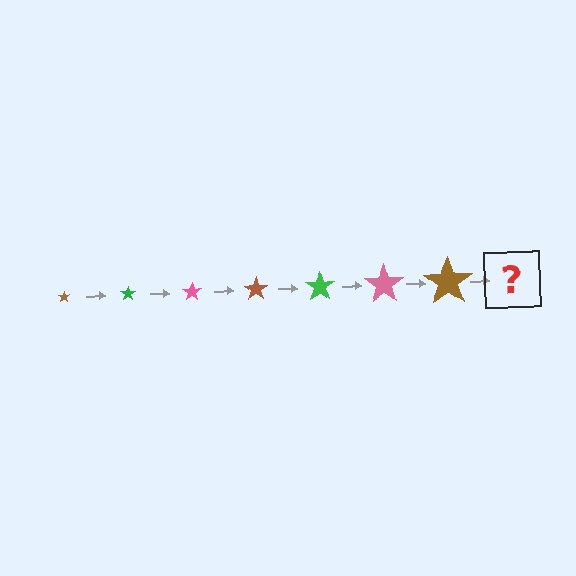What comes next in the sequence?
The next element should be a green star, larger than the previous one.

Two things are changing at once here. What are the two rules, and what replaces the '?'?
The two rules are that the star grows larger each step and the color cycles through brown, green, and pink. The '?' should be a green star, larger than the previous one.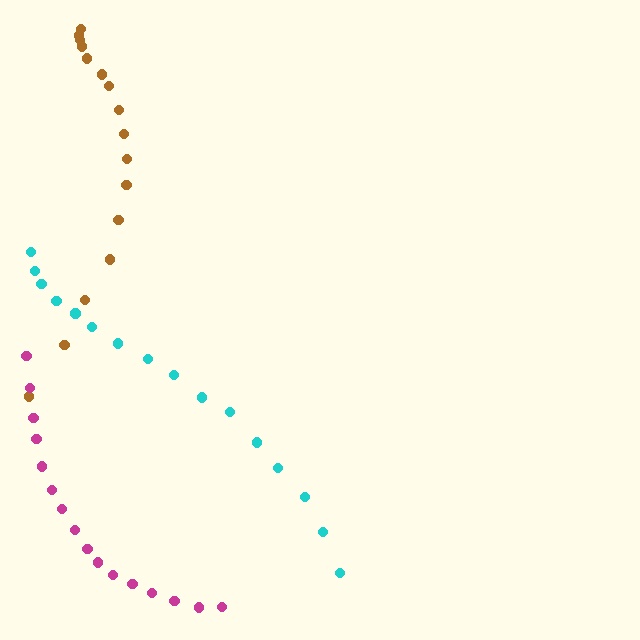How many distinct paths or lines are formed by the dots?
There are 3 distinct paths.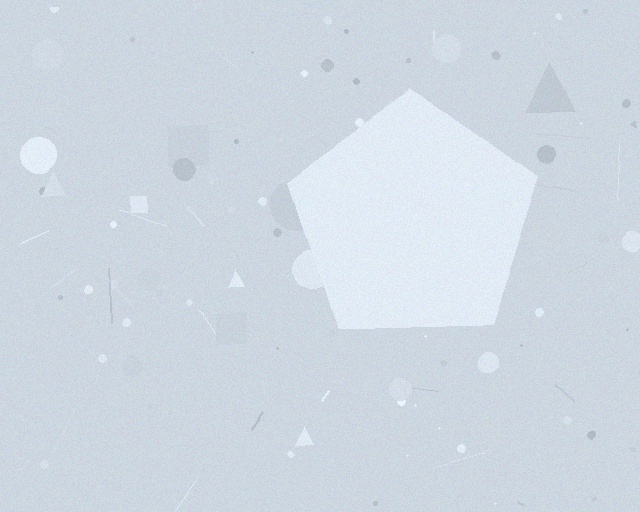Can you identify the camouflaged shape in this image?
The camouflaged shape is a pentagon.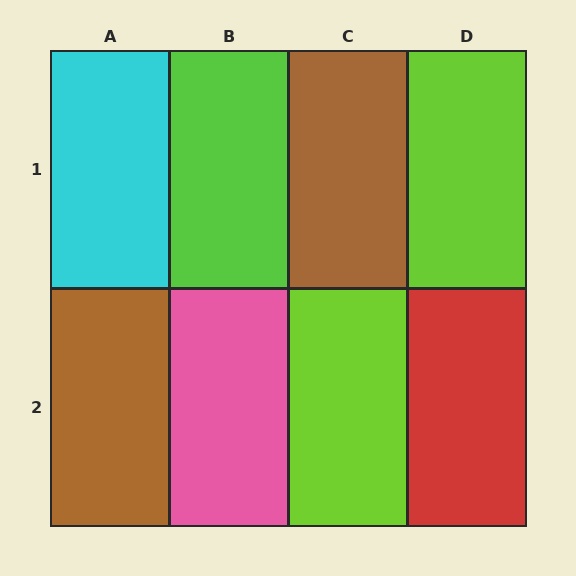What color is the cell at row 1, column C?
Brown.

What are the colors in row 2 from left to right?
Brown, pink, lime, red.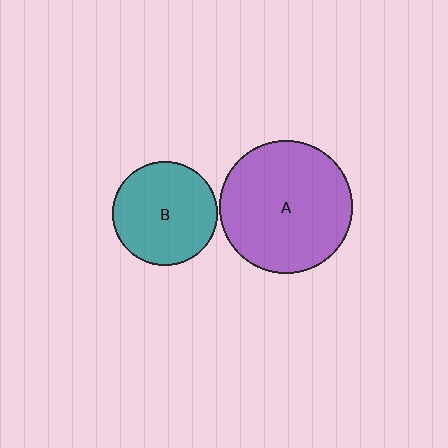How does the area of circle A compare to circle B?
Approximately 1.6 times.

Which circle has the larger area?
Circle A (purple).